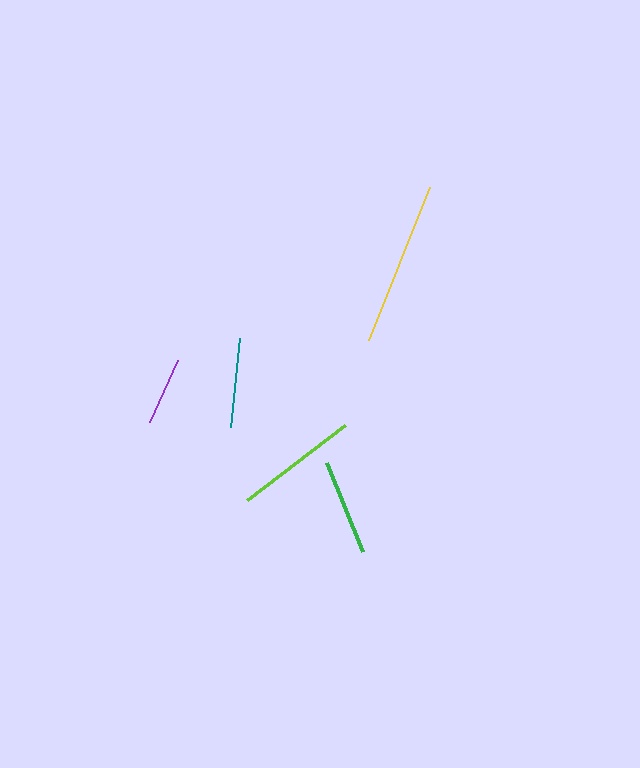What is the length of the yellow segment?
The yellow segment is approximately 165 pixels long.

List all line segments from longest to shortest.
From longest to shortest: yellow, lime, green, teal, purple.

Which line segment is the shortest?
The purple line is the shortest at approximately 68 pixels.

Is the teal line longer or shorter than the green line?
The green line is longer than the teal line.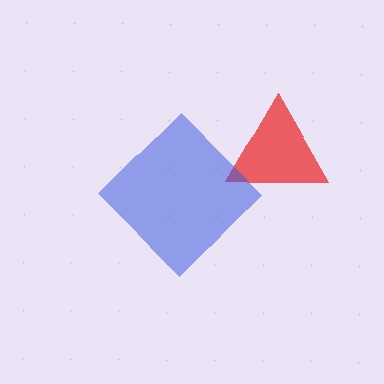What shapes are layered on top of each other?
The layered shapes are: a red triangle, a blue diamond.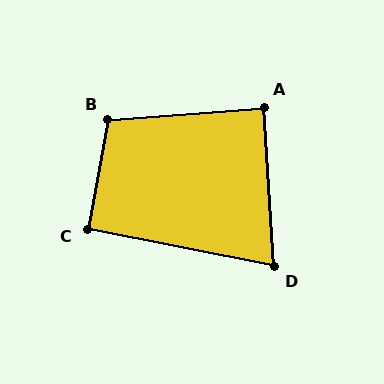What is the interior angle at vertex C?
Approximately 91 degrees (approximately right).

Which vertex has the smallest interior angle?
D, at approximately 75 degrees.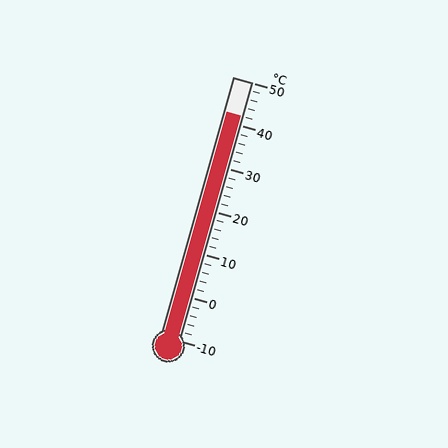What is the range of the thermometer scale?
The thermometer scale ranges from -10°C to 50°C.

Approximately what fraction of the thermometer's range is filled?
The thermometer is filled to approximately 85% of its range.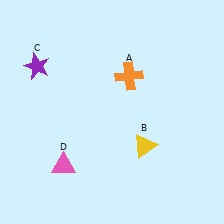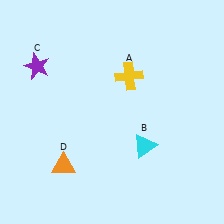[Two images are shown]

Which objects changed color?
A changed from orange to yellow. B changed from yellow to cyan. D changed from pink to orange.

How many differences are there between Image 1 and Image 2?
There are 3 differences between the two images.